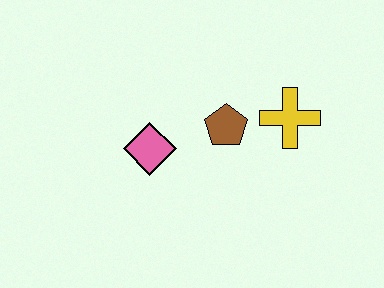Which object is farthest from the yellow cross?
The pink diamond is farthest from the yellow cross.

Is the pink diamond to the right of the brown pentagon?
No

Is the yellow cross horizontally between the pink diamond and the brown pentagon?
No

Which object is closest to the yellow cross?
The brown pentagon is closest to the yellow cross.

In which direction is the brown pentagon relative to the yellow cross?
The brown pentagon is to the left of the yellow cross.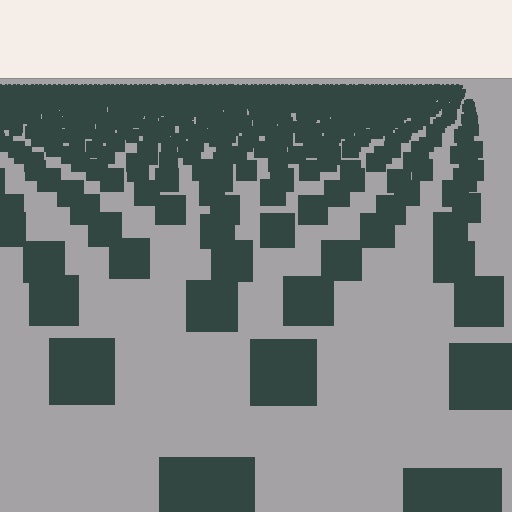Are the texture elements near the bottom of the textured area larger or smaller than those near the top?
Larger. Near the bottom, elements are closer to the viewer and appear at a bigger on-screen size.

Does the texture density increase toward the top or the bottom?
Density increases toward the top.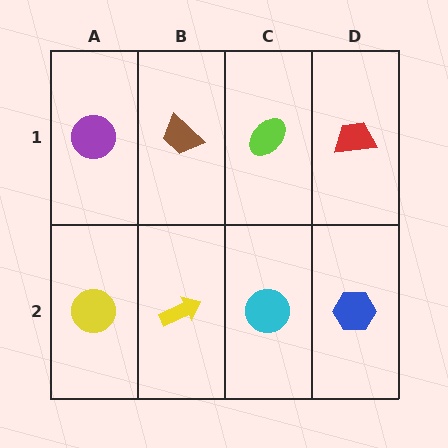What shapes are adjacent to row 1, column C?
A cyan circle (row 2, column C), a brown trapezoid (row 1, column B), a red trapezoid (row 1, column D).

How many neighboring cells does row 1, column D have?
2.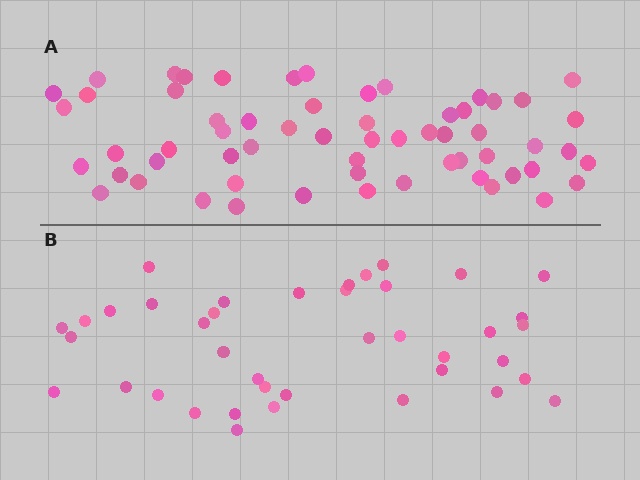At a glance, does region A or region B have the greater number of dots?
Region A (the top region) has more dots.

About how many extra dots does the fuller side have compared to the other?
Region A has approximately 20 more dots than region B.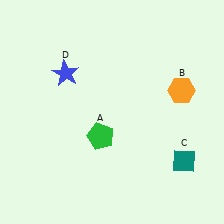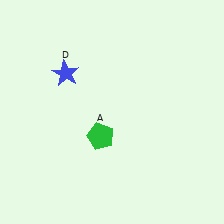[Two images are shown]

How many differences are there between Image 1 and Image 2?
There are 2 differences between the two images.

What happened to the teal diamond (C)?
The teal diamond (C) was removed in Image 2. It was in the bottom-right area of Image 1.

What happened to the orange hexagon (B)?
The orange hexagon (B) was removed in Image 2. It was in the top-right area of Image 1.